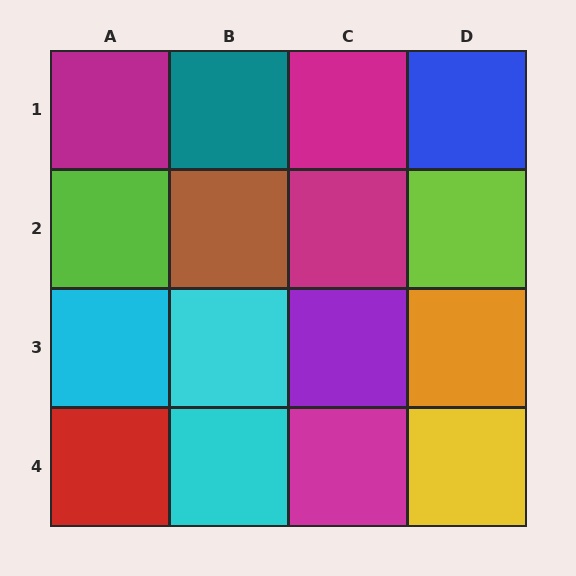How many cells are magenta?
4 cells are magenta.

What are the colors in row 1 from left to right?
Magenta, teal, magenta, blue.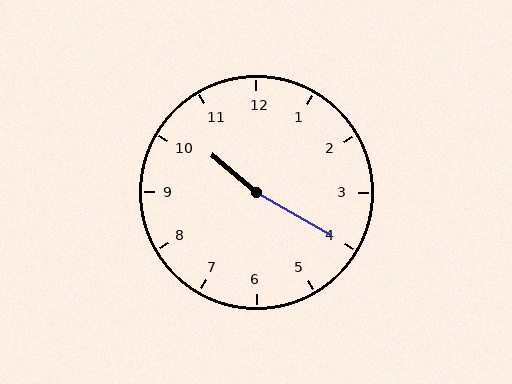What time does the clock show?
10:20.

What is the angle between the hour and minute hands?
Approximately 170 degrees.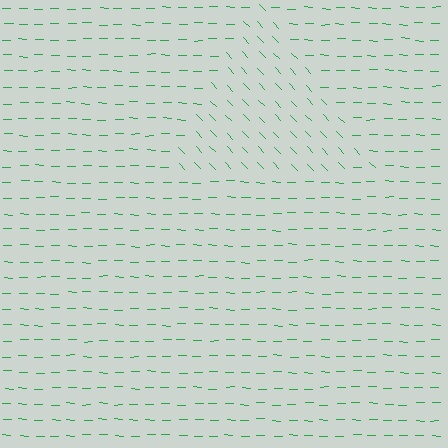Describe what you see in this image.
The image is filled with small green line segments. A triangle region in the image has lines oriented differently from the surrounding lines, creating a visible texture boundary.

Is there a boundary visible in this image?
Yes, there is a texture boundary formed by a change in line orientation.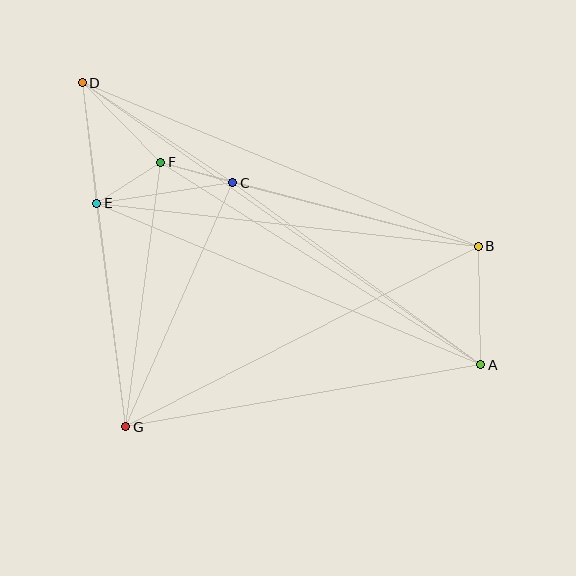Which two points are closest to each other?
Points C and F are closest to each other.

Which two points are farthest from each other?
Points A and D are farthest from each other.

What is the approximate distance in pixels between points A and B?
The distance between A and B is approximately 118 pixels.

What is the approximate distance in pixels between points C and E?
The distance between C and E is approximately 137 pixels.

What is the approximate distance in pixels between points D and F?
The distance between D and F is approximately 112 pixels.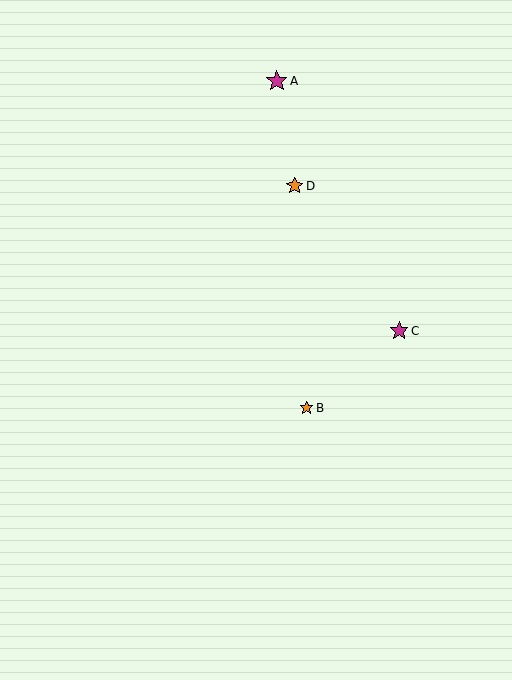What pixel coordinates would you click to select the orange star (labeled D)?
Click at (295, 186) to select the orange star D.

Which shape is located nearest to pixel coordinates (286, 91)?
The magenta star (labeled A) at (277, 81) is nearest to that location.